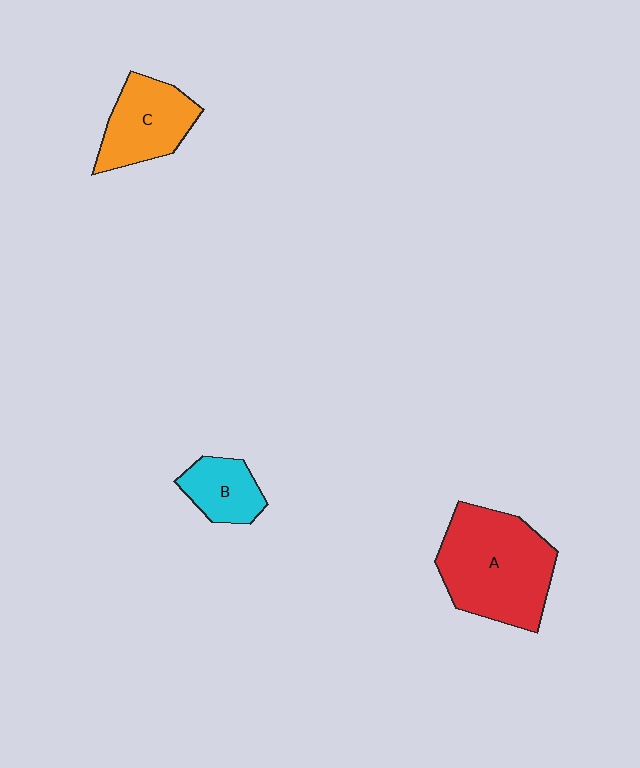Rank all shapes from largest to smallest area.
From largest to smallest: A (red), C (orange), B (cyan).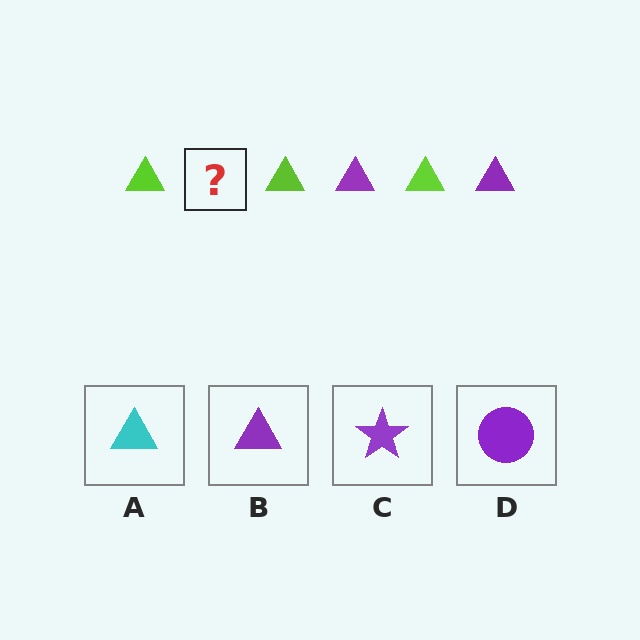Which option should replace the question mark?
Option B.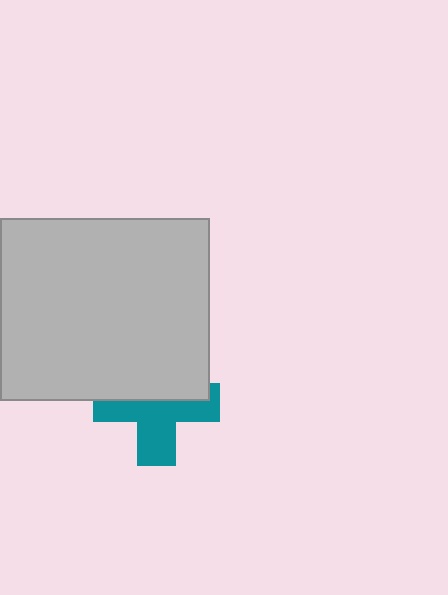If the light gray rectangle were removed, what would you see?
You would see the complete teal cross.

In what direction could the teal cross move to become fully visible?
The teal cross could move down. That would shift it out from behind the light gray rectangle entirely.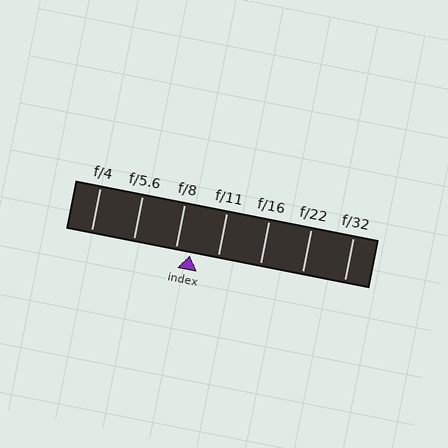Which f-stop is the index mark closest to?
The index mark is closest to f/8.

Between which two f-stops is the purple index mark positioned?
The index mark is between f/8 and f/11.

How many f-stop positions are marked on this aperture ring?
There are 7 f-stop positions marked.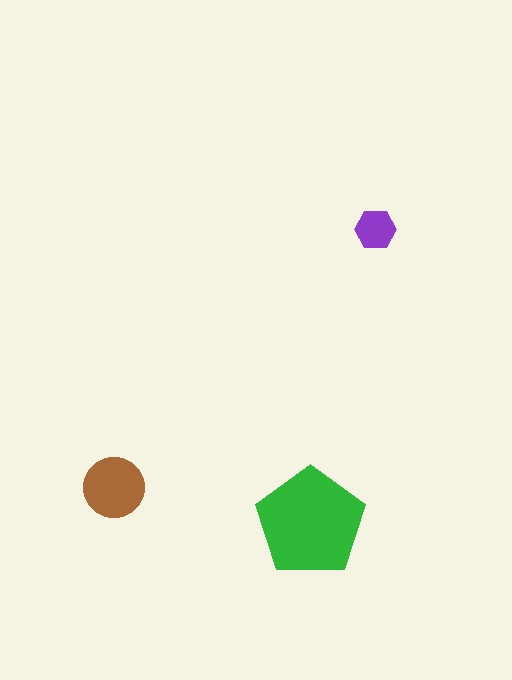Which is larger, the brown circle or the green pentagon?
The green pentagon.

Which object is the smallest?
The purple hexagon.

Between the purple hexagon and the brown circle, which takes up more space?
The brown circle.